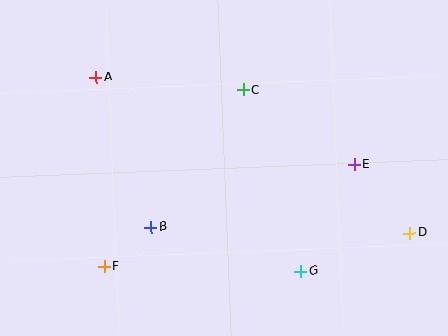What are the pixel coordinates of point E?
Point E is at (354, 165).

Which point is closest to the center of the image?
Point C at (243, 90) is closest to the center.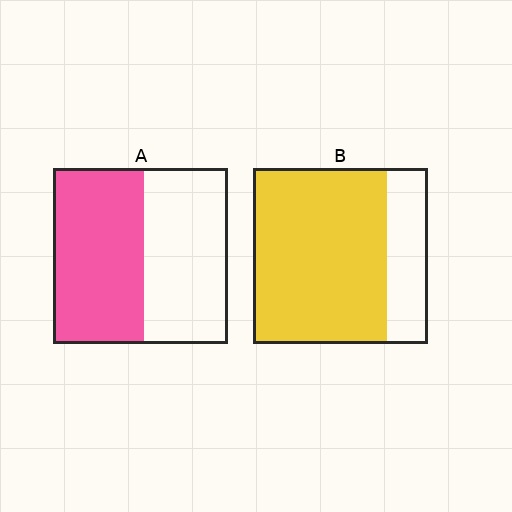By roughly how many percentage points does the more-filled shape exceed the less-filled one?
By roughly 25 percentage points (B over A).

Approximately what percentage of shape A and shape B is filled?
A is approximately 50% and B is approximately 75%.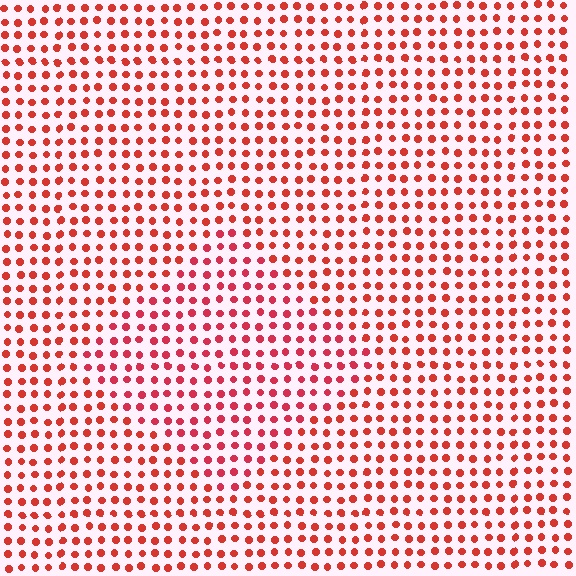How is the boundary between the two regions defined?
The boundary is defined purely by a slight shift in hue (about 14 degrees). Spacing, size, and orientation are identical on both sides.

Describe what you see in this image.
The image is filled with small red elements in a uniform arrangement. A diamond-shaped region is visible where the elements are tinted to a slightly different hue, forming a subtle color boundary.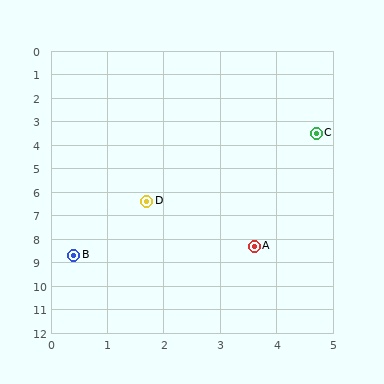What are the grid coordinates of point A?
Point A is at approximately (3.6, 8.3).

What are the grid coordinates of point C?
Point C is at approximately (4.7, 3.5).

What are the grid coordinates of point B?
Point B is at approximately (0.4, 8.7).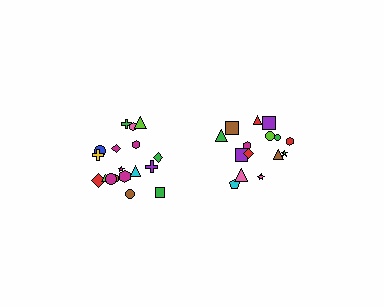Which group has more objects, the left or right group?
The left group.